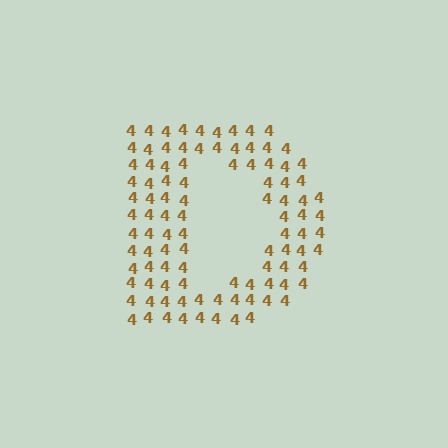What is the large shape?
The large shape is the letter D.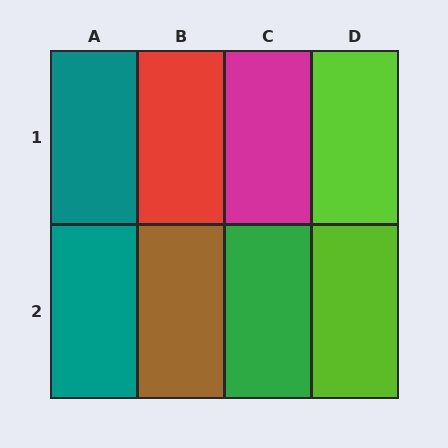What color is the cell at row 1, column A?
Teal.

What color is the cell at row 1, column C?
Magenta.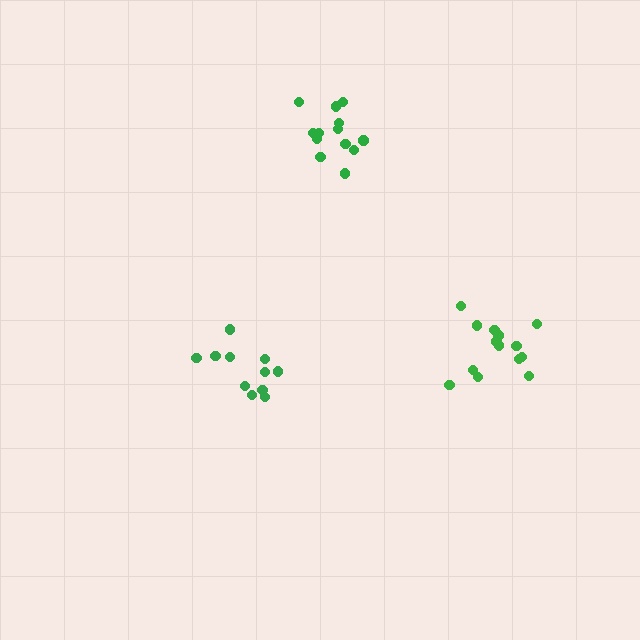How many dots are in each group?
Group 1: 11 dots, Group 2: 14 dots, Group 3: 13 dots (38 total).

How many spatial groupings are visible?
There are 3 spatial groupings.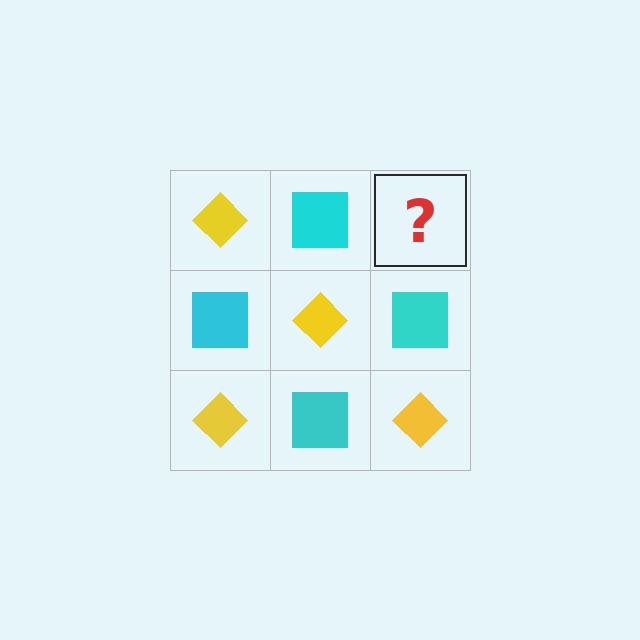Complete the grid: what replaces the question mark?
The question mark should be replaced with a yellow diamond.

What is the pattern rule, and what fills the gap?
The rule is that it alternates yellow diamond and cyan square in a checkerboard pattern. The gap should be filled with a yellow diamond.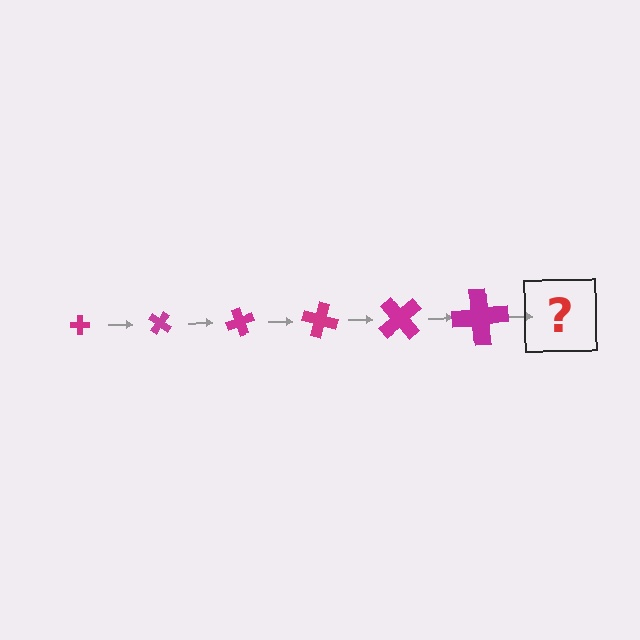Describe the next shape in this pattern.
It should be a cross, larger than the previous one and rotated 210 degrees from the start.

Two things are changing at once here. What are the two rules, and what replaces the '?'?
The two rules are that the cross grows larger each step and it rotates 35 degrees each step. The '?' should be a cross, larger than the previous one and rotated 210 degrees from the start.